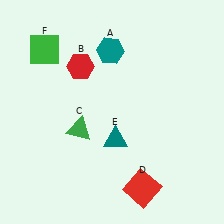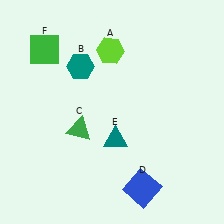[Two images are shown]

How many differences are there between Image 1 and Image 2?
There are 3 differences between the two images.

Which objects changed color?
A changed from teal to lime. B changed from red to teal. D changed from red to blue.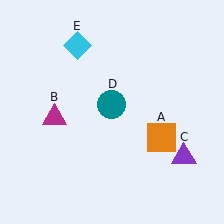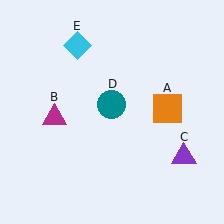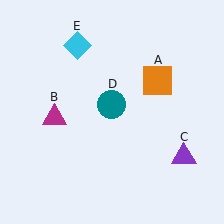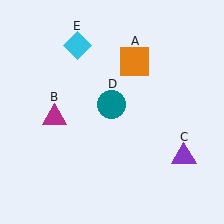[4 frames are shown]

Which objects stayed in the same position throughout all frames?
Magenta triangle (object B) and purple triangle (object C) and teal circle (object D) and cyan diamond (object E) remained stationary.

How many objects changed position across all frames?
1 object changed position: orange square (object A).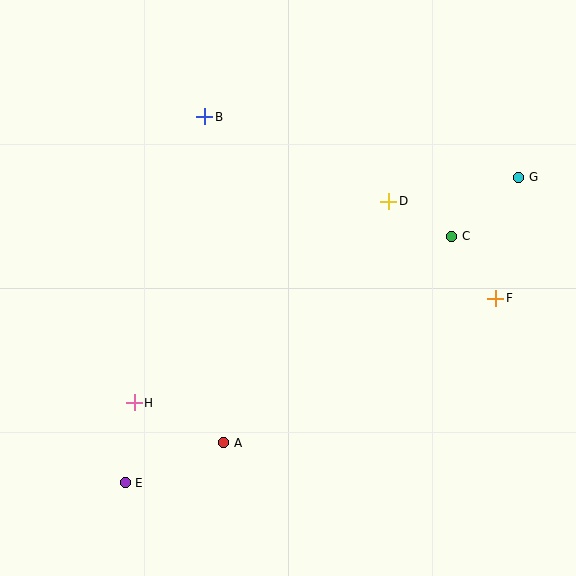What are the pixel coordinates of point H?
Point H is at (134, 403).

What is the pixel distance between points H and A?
The distance between H and A is 98 pixels.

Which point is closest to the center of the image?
Point D at (389, 201) is closest to the center.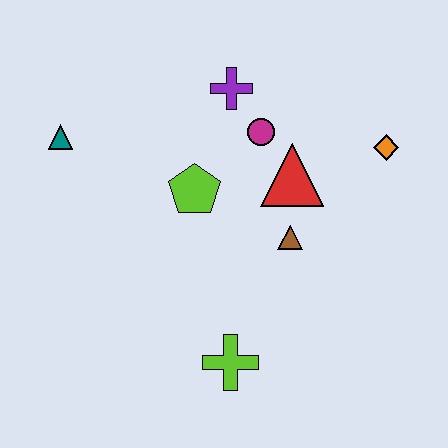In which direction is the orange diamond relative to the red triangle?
The orange diamond is to the right of the red triangle.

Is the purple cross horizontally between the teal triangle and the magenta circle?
Yes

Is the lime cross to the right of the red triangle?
No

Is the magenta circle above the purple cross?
No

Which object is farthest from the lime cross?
The teal triangle is farthest from the lime cross.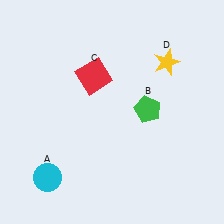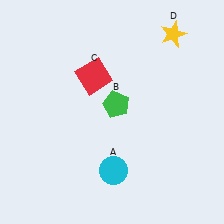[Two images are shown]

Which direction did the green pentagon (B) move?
The green pentagon (B) moved left.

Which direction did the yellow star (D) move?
The yellow star (D) moved up.